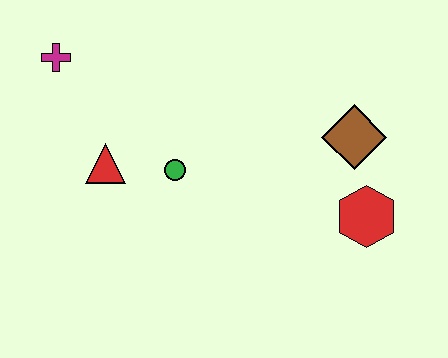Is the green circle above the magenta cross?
No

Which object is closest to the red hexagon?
The brown diamond is closest to the red hexagon.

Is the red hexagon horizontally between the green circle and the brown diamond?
No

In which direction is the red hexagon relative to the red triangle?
The red hexagon is to the right of the red triangle.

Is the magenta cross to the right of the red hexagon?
No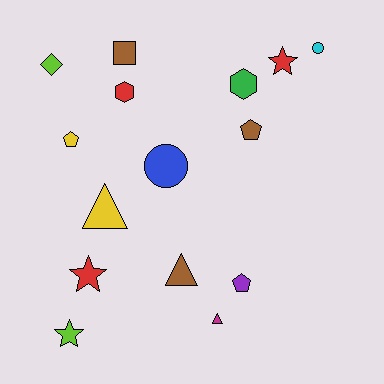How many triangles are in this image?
There are 3 triangles.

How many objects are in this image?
There are 15 objects.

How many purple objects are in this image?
There is 1 purple object.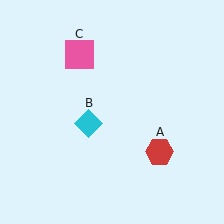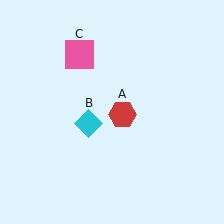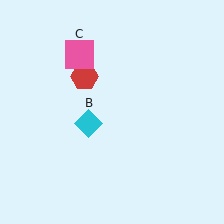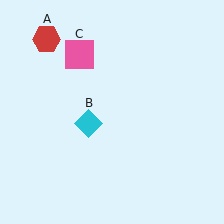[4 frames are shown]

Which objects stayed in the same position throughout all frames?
Cyan diamond (object B) and pink square (object C) remained stationary.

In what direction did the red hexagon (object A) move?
The red hexagon (object A) moved up and to the left.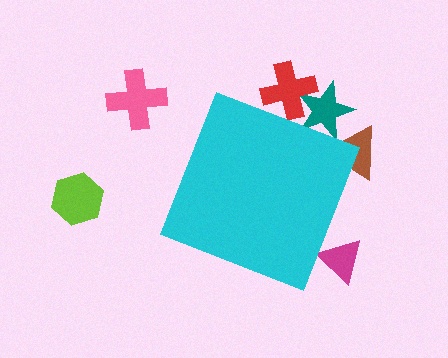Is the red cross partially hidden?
Yes, the red cross is partially hidden behind the cyan diamond.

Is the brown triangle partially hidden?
Yes, the brown triangle is partially hidden behind the cyan diamond.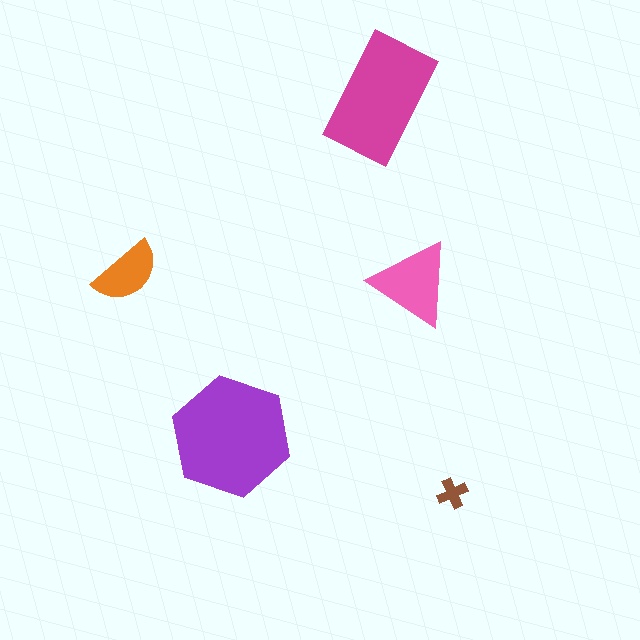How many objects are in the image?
There are 5 objects in the image.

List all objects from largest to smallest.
The purple hexagon, the magenta rectangle, the pink triangle, the orange semicircle, the brown cross.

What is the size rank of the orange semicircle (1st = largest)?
4th.